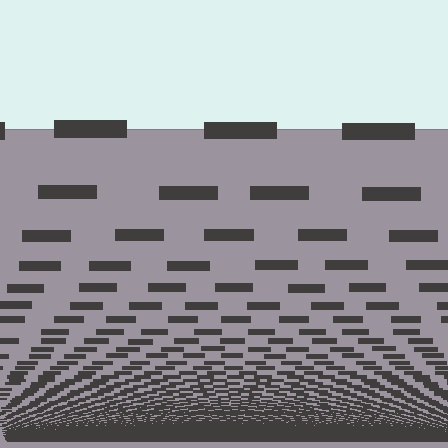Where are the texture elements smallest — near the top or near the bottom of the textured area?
Near the bottom.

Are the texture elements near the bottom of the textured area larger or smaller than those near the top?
Smaller. The gradient is inverted — elements near the bottom are smaller and denser.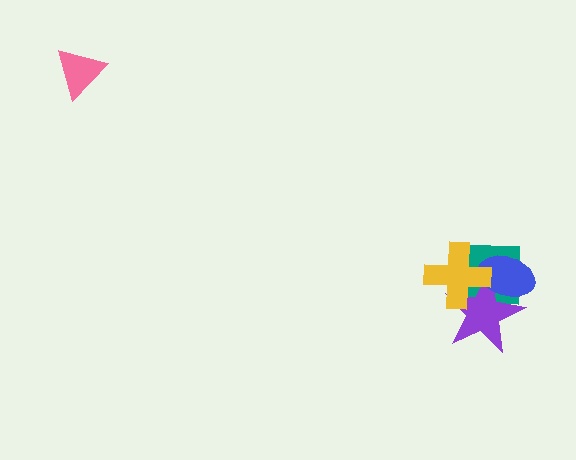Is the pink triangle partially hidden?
No, no other shape covers it.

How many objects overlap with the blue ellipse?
3 objects overlap with the blue ellipse.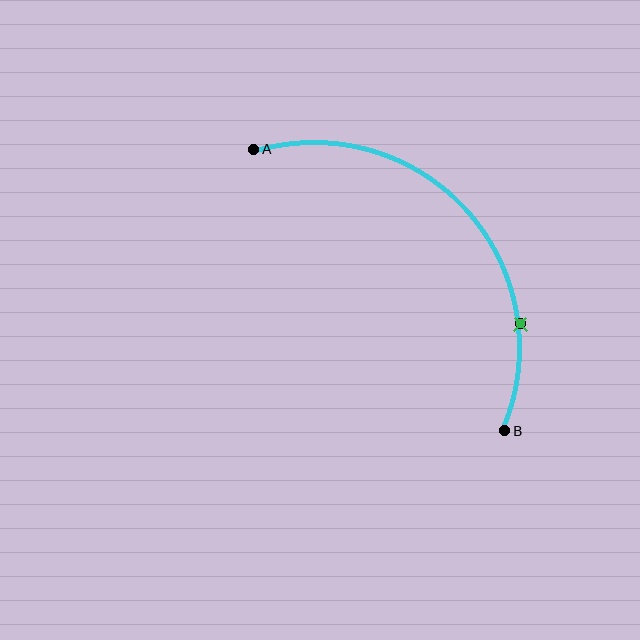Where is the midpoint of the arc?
The arc midpoint is the point on the curve farthest from the straight line joining A and B. It sits above and to the right of that line.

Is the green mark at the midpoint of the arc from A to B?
No. The green mark lies on the arc but is closer to endpoint B. The arc midpoint would be at the point on the curve equidistant along the arc from both A and B.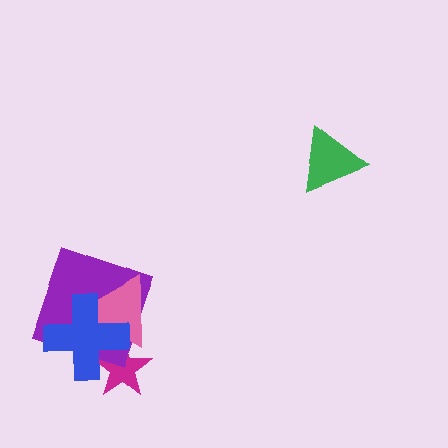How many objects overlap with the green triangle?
0 objects overlap with the green triangle.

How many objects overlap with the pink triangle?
3 objects overlap with the pink triangle.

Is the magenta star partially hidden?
Yes, it is partially covered by another shape.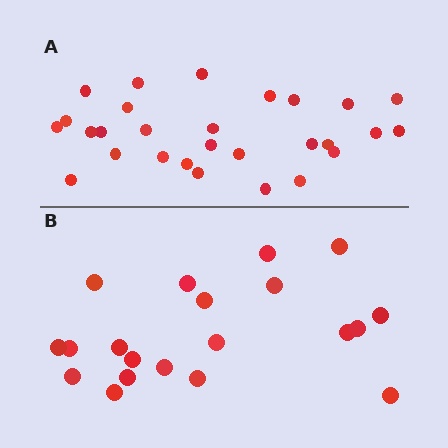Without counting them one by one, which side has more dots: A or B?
Region A (the top region) has more dots.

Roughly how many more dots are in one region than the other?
Region A has roughly 8 or so more dots than region B.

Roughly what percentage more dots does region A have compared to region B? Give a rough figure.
About 40% more.